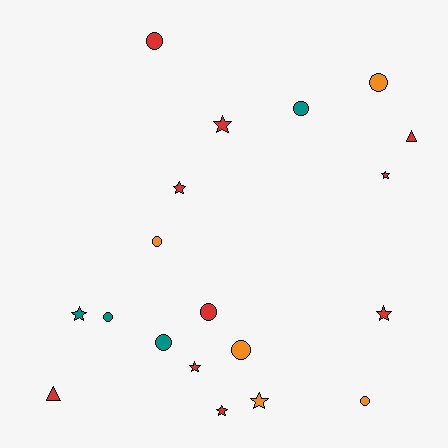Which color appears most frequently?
Red, with 10 objects.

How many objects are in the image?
There are 19 objects.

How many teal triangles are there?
There are no teal triangles.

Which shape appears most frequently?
Circle, with 9 objects.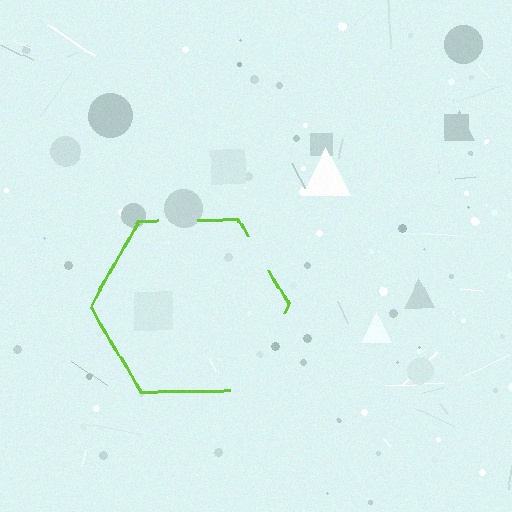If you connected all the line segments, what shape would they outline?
They would outline a hexagon.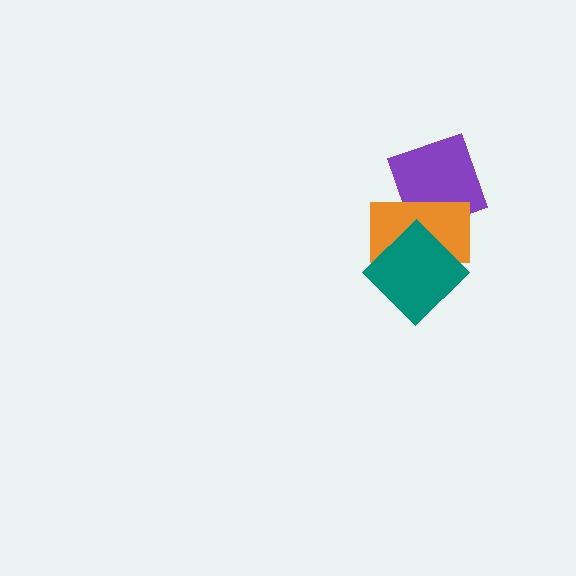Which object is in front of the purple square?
The orange rectangle is in front of the purple square.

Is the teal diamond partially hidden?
No, no other shape covers it.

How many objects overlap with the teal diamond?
1 object overlaps with the teal diamond.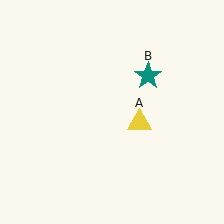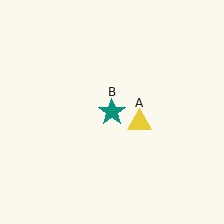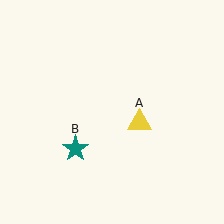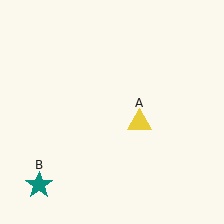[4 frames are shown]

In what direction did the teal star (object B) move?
The teal star (object B) moved down and to the left.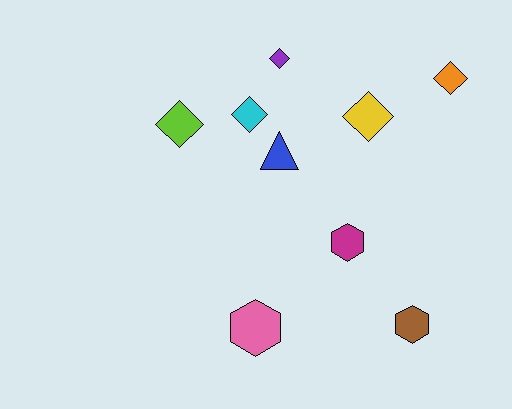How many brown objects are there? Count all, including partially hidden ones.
There is 1 brown object.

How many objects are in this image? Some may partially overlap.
There are 9 objects.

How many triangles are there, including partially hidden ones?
There is 1 triangle.